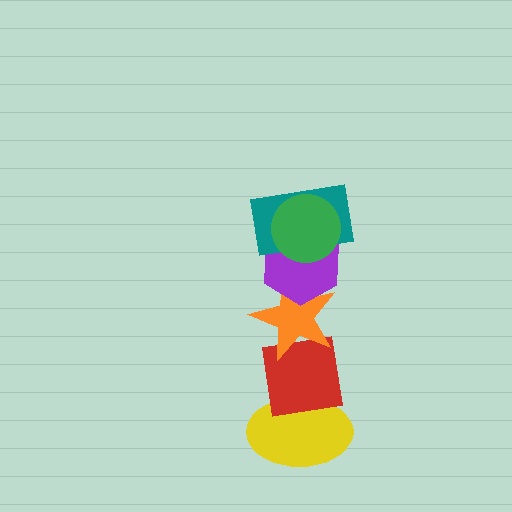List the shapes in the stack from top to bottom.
From top to bottom: the green circle, the teal rectangle, the purple hexagon, the orange star, the red square, the yellow ellipse.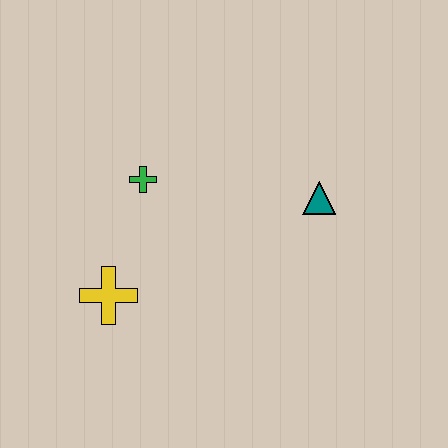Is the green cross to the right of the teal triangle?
No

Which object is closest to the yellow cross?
The green cross is closest to the yellow cross.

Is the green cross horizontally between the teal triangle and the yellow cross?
Yes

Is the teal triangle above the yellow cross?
Yes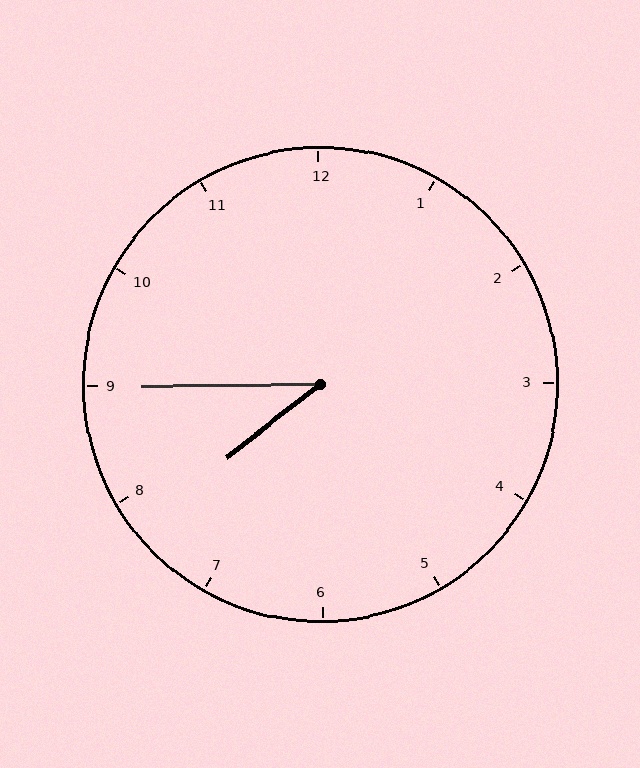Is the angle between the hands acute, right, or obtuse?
It is acute.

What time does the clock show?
7:45.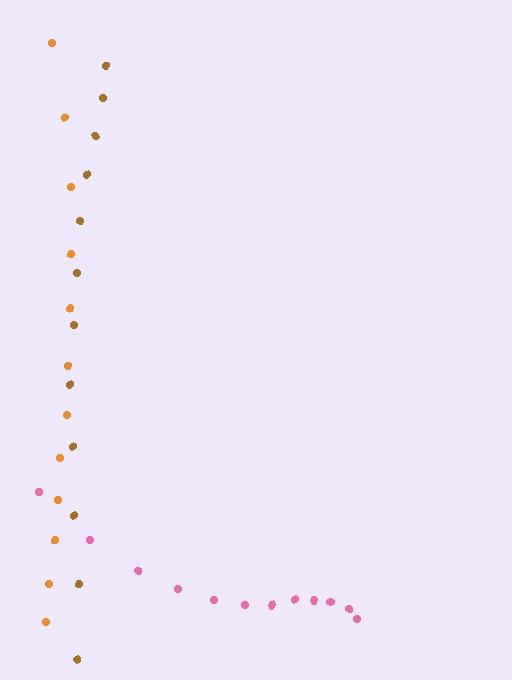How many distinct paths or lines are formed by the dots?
There are 3 distinct paths.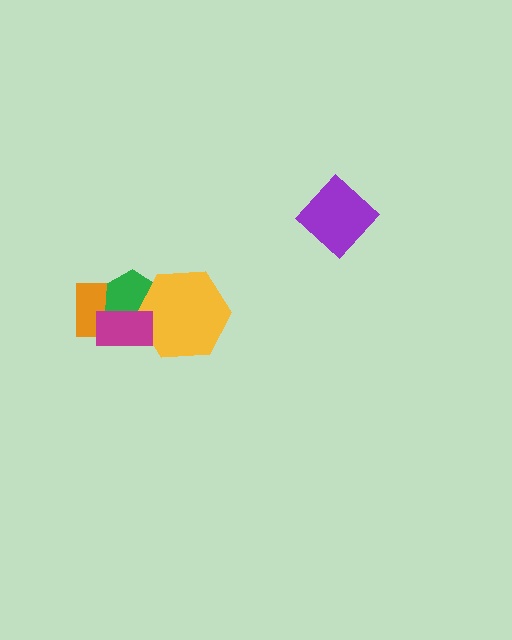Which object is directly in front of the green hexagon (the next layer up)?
The yellow hexagon is directly in front of the green hexagon.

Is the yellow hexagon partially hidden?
Yes, it is partially covered by another shape.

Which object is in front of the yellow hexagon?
The magenta rectangle is in front of the yellow hexagon.